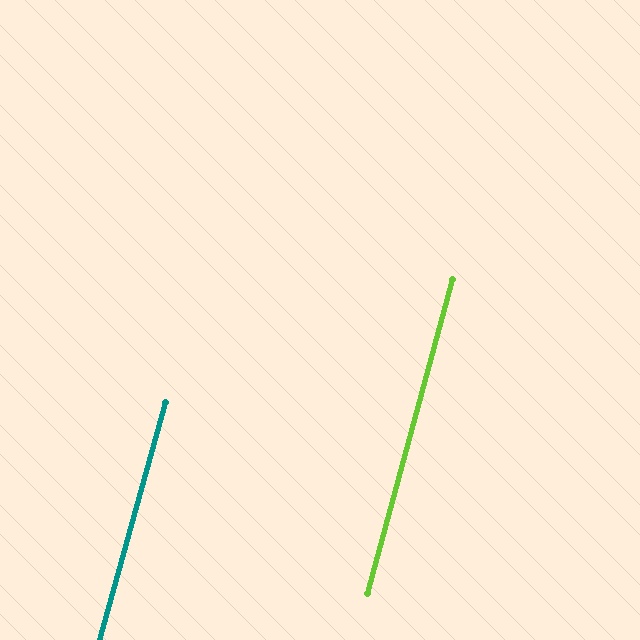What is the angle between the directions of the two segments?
Approximately 0 degrees.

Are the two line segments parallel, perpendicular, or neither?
Parallel — their directions differ by only 0.4°.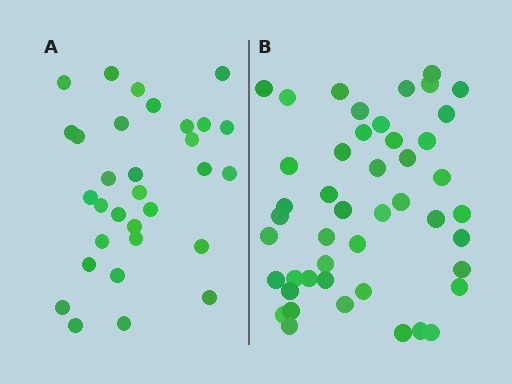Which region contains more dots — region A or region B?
Region B (the right region) has more dots.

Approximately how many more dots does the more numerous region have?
Region B has approximately 15 more dots than region A.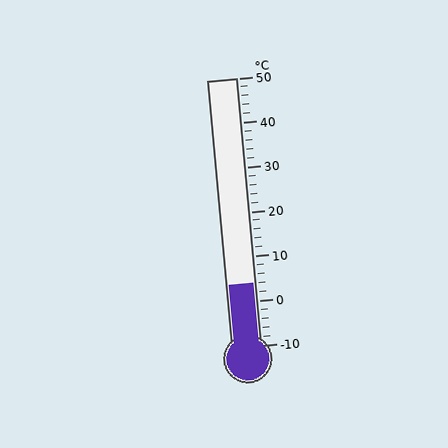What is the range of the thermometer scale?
The thermometer scale ranges from -10°C to 50°C.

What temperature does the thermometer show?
The thermometer shows approximately 4°C.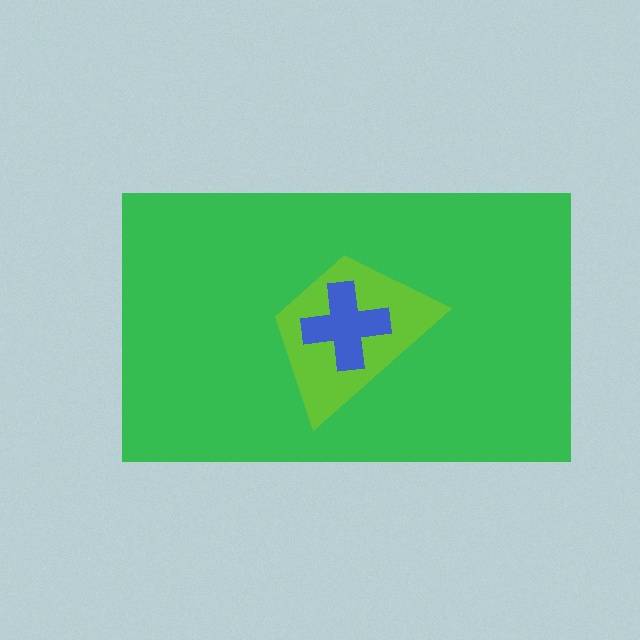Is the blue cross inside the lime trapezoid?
Yes.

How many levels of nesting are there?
3.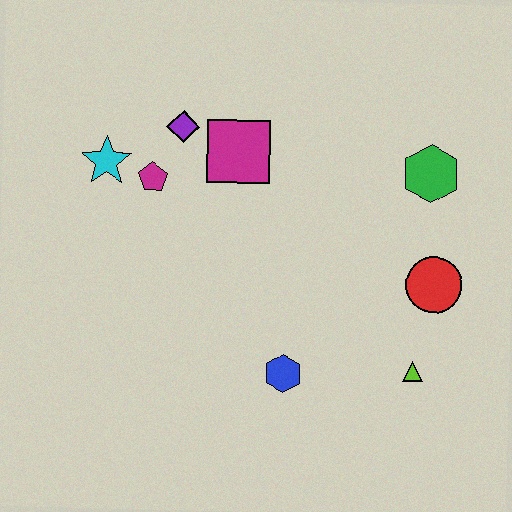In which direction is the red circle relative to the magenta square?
The red circle is to the right of the magenta square.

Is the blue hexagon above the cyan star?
No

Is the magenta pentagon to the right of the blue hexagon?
No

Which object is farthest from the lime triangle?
The cyan star is farthest from the lime triangle.